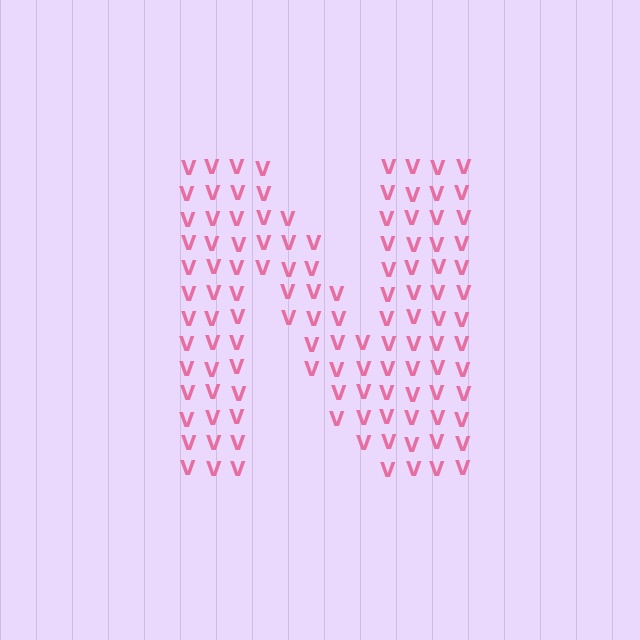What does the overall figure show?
The overall figure shows the letter N.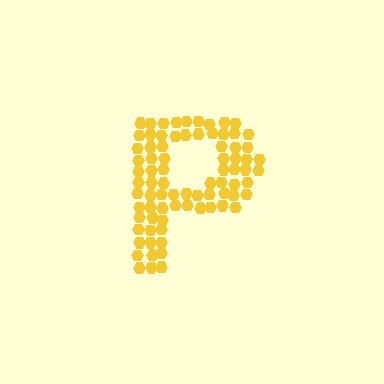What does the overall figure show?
The overall figure shows the letter P.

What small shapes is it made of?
It is made of small hexagons.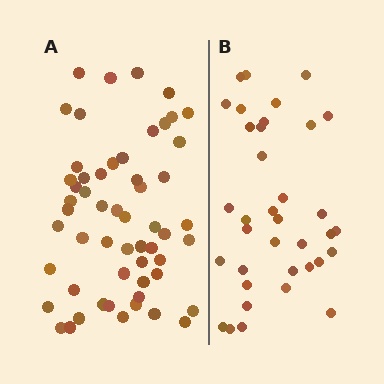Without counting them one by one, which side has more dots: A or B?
Region A (the left region) has more dots.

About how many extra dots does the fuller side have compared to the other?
Region A has approximately 20 more dots than region B.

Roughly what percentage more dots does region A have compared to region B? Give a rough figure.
About 55% more.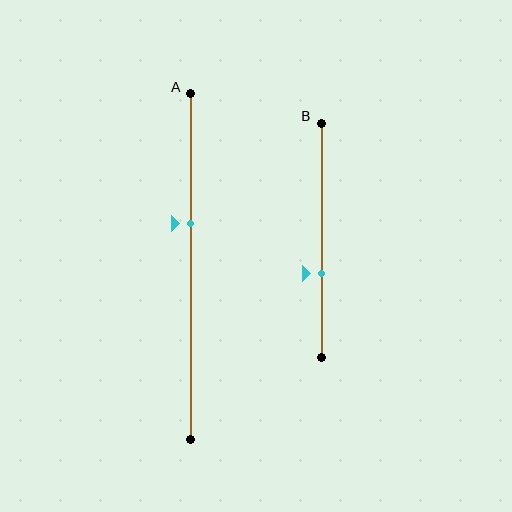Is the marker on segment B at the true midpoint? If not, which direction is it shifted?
No, the marker on segment B is shifted downward by about 14% of the segment length.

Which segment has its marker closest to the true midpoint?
Segment A has its marker closest to the true midpoint.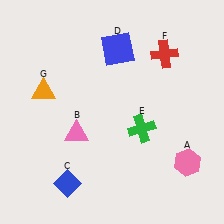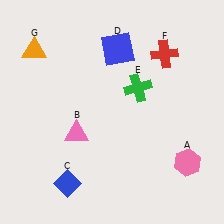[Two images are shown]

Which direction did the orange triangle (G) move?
The orange triangle (G) moved up.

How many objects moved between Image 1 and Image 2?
2 objects moved between the two images.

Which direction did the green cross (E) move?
The green cross (E) moved up.